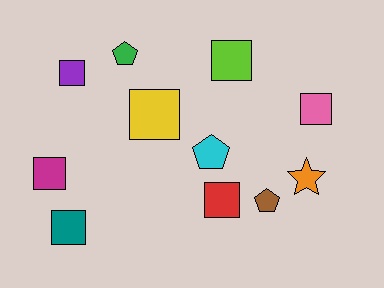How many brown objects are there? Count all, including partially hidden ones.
There is 1 brown object.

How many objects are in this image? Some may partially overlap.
There are 11 objects.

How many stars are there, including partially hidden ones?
There is 1 star.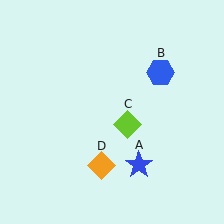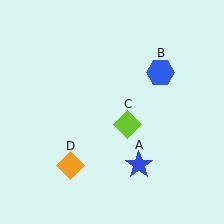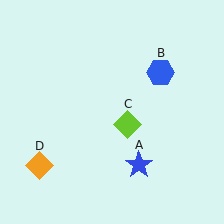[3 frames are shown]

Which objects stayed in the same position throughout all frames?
Blue star (object A) and blue hexagon (object B) and lime diamond (object C) remained stationary.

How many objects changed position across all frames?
1 object changed position: orange diamond (object D).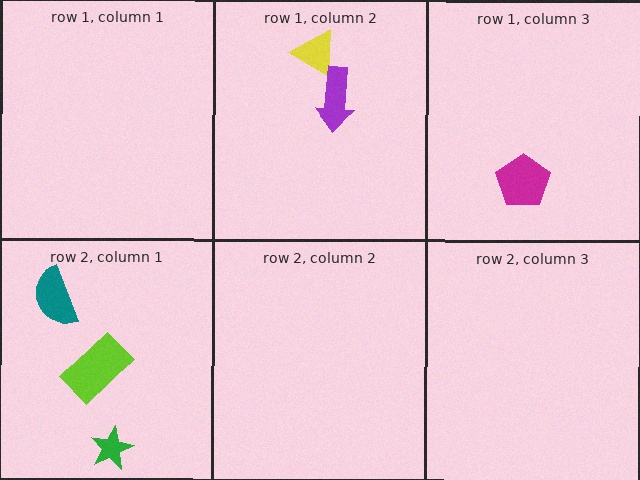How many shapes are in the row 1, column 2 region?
2.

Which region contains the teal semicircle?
The row 2, column 1 region.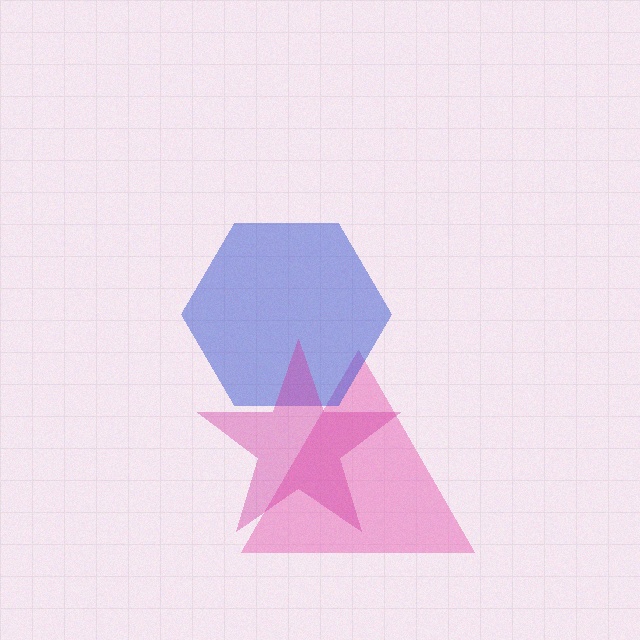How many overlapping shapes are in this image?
There are 3 overlapping shapes in the image.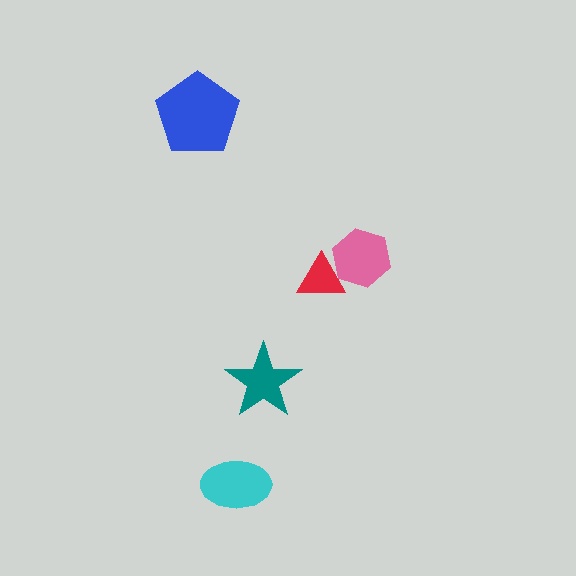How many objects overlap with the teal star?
0 objects overlap with the teal star.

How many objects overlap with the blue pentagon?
0 objects overlap with the blue pentagon.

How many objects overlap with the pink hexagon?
1 object overlaps with the pink hexagon.